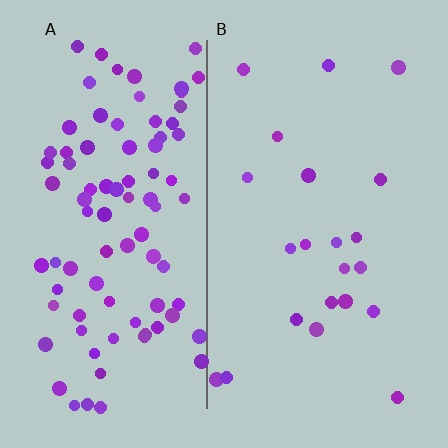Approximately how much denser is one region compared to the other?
Approximately 4.1× — region A over region B.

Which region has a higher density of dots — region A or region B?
A (the left).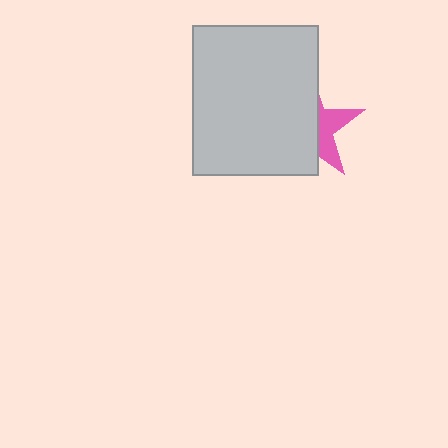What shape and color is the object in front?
The object in front is a light gray rectangle.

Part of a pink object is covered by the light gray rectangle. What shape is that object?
It is a star.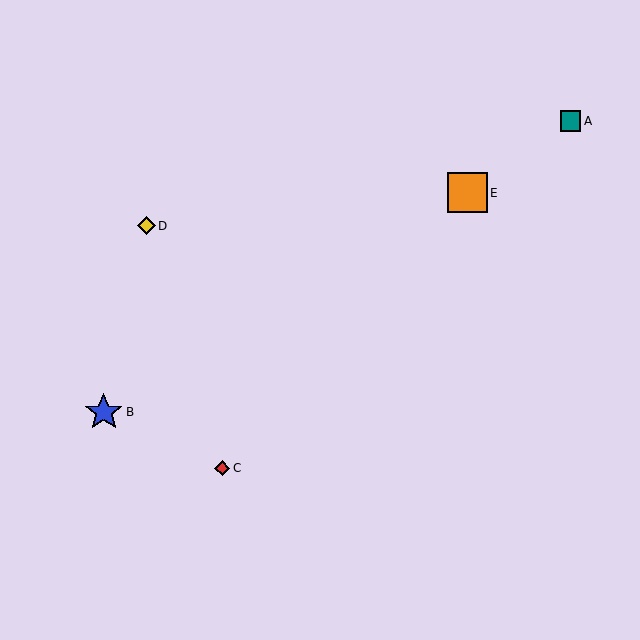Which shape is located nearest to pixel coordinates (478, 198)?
The orange square (labeled E) at (467, 193) is nearest to that location.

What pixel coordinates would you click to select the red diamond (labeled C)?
Click at (222, 468) to select the red diamond C.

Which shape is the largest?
The orange square (labeled E) is the largest.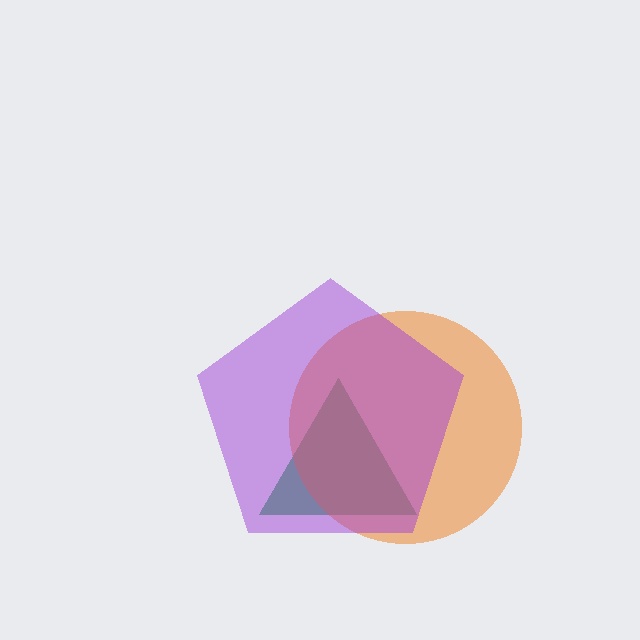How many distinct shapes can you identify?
There are 3 distinct shapes: a green triangle, an orange circle, a purple pentagon.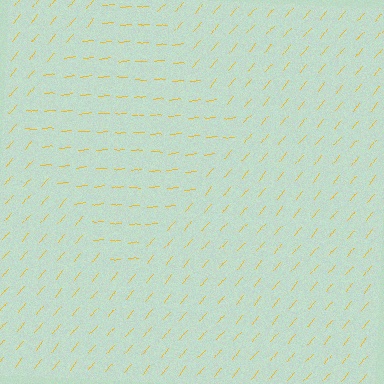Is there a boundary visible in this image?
Yes, there is a texture boundary formed by a change in line orientation.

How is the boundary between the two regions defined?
The boundary is defined purely by a change in line orientation (approximately 45 degrees difference). All lines are the same color and thickness.